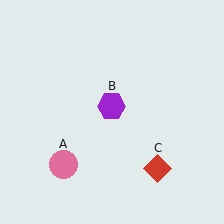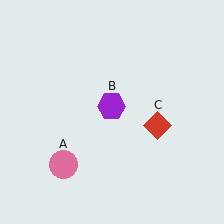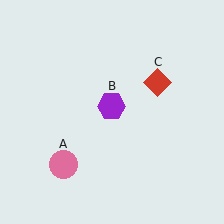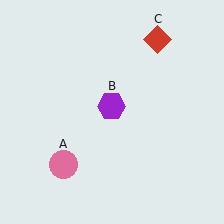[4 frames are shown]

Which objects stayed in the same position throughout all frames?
Pink circle (object A) and purple hexagon (object B) remained stationary.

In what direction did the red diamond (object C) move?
The red diamond (object C) moved up.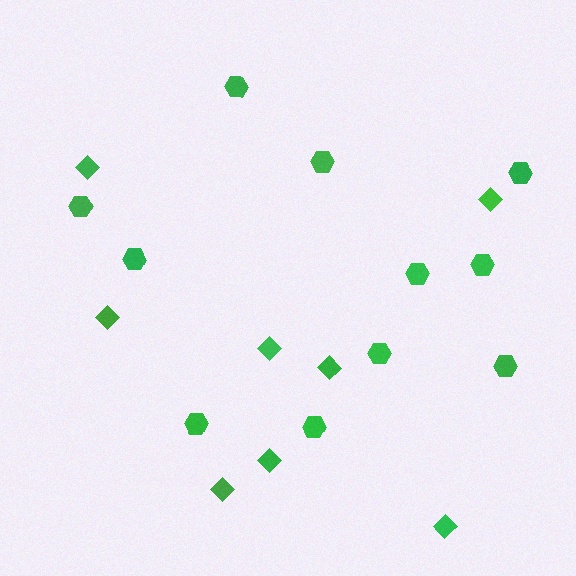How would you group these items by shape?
There are 2 groups: one group of hexagons (11) and one group of diamonds (8).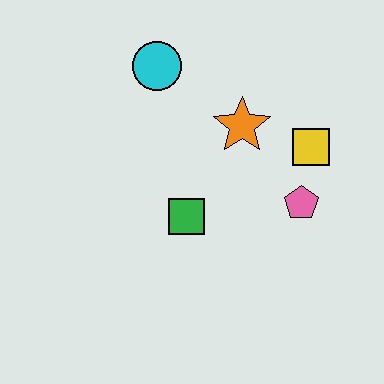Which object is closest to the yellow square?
The pink pentagon is closest to the yellow square.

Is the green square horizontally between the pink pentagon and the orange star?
No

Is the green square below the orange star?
Yes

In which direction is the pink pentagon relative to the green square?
The pink pentagon is to the right of the green square.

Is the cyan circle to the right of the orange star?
No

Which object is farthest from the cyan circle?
The pink pentagon is farthest from the cyan circle.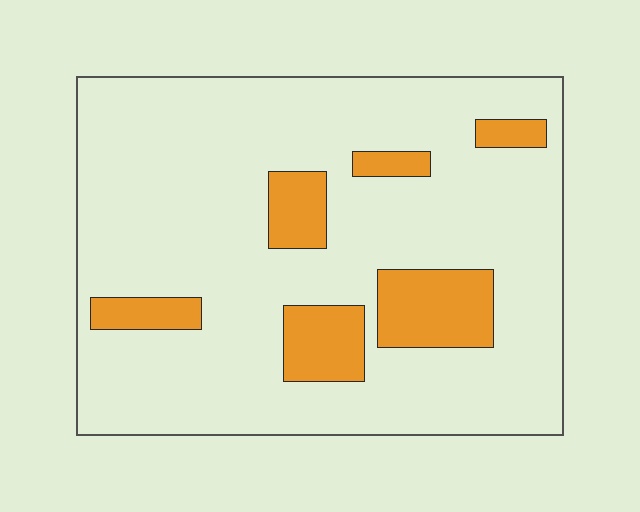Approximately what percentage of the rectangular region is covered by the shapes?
Approximately 15%.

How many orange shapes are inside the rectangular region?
6.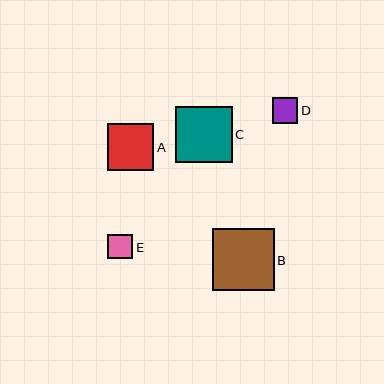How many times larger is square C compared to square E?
Square C is approximately 2.3 times the size of square E.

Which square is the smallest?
Square E is the smallest with a size of approximately 25 pixels.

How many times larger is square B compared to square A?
Square B is approximately 1.3 times the size of square A.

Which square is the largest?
Square B is the largest with a size of approximately 62 pixels.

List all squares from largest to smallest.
From largest to smallest: B, C, A, D, E.